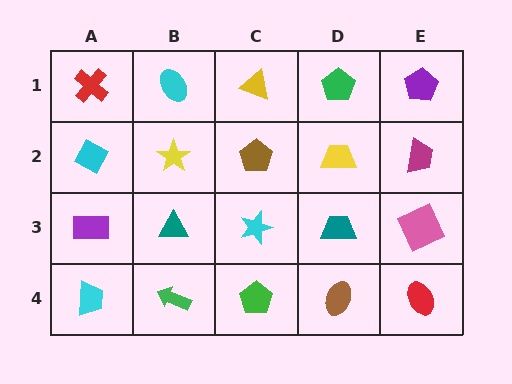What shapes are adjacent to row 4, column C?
A cyan star (row 3, column C), a green arrow (row 4, column B), a brown ellipse (row 4, column D).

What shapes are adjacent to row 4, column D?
A teal trapezoid (row 3, column D), a green pentagon (row 4, column C), a red ellipse (row 4, column E).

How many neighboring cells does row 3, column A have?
3.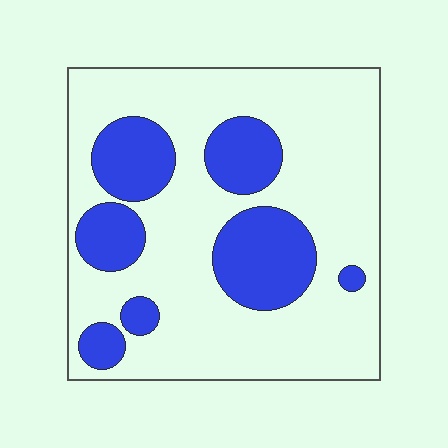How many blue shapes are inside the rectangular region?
7.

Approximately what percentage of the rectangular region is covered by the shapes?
Approximately 25%.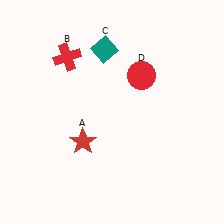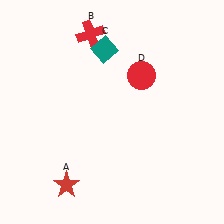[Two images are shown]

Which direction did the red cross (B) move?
The red cross (B) moved right.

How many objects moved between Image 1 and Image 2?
2 objects moved between the two images.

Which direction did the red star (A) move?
The red star (A) moved down.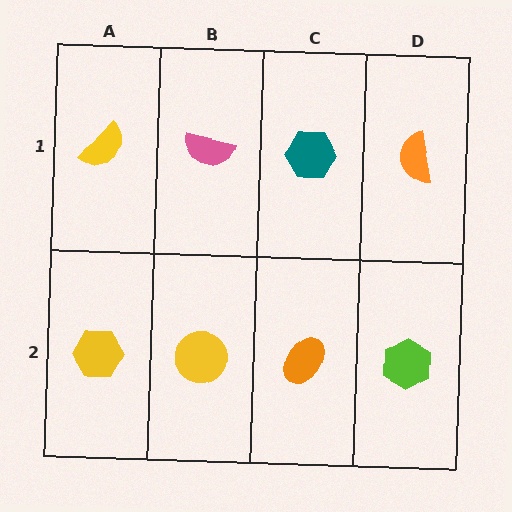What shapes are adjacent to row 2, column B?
A pink semicircle (row 1, column B), a yellow hexagon (row 2, column A), an orange ellipse (row 2, column C).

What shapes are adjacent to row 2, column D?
An orange semicircle (row 1, column D), an orange ellipse (row 2, column C).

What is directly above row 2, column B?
A pink semicircle.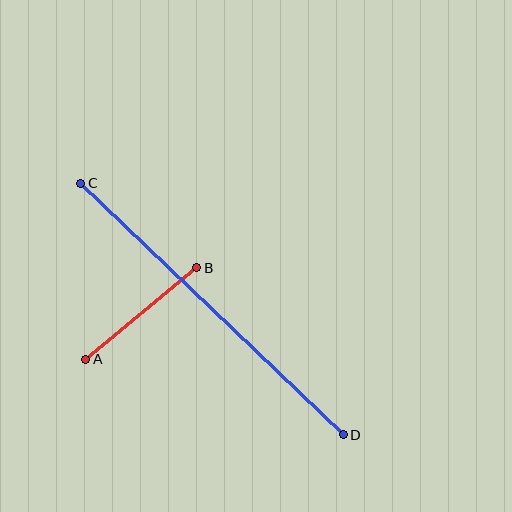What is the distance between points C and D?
The distance is approximately 363 pixels.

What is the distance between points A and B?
The distance is approximately 144 pixels.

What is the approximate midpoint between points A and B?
The midpoint is at approximately (141, 313) pixels.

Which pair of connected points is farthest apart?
Points C and D are farthest apart.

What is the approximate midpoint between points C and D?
The midpoint is at approximately (212, 309) pixels.